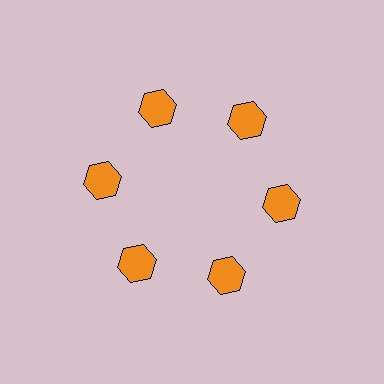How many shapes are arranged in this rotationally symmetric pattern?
There are 6 shapes, arranged in 6 groups of 1.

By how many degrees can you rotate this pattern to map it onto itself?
The pattern maps onto itself every 60 degrees of rotation.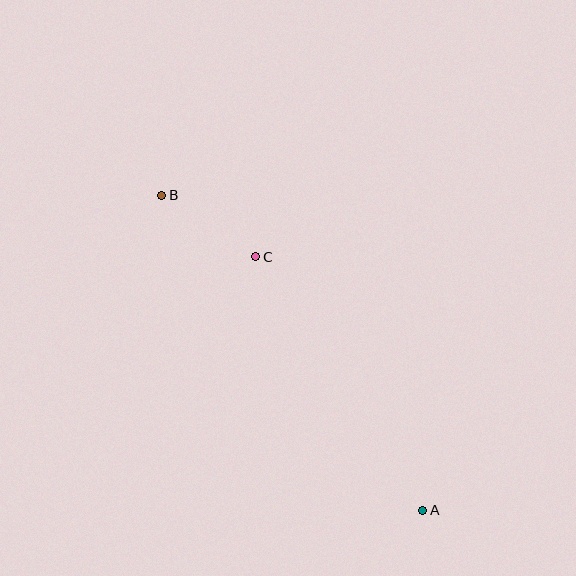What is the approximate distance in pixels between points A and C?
The distance between A and C is approximately 304 pixels.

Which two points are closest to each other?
Points B and C are closest to each other.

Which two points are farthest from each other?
Points A and B are farthest from each other.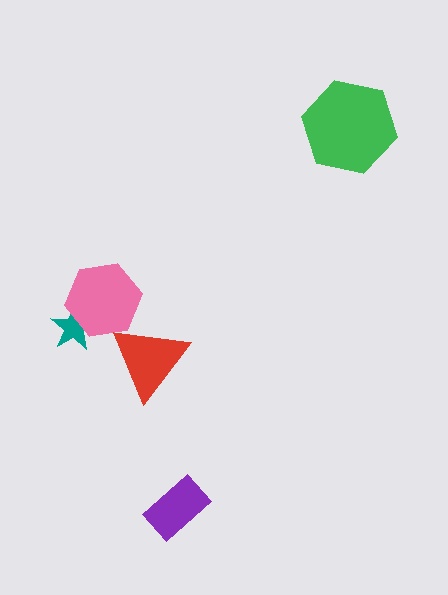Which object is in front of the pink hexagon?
The red triangle is in front of the pink hexagon.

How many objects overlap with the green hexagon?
0 objects overlap with the green hexagon.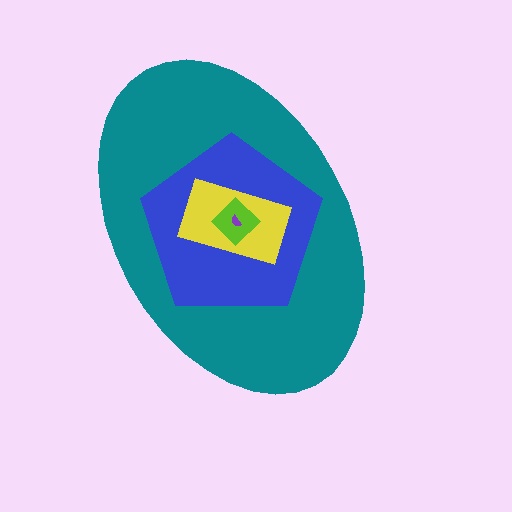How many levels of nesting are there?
5.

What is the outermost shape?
The teal ellipse.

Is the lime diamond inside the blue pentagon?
Yes.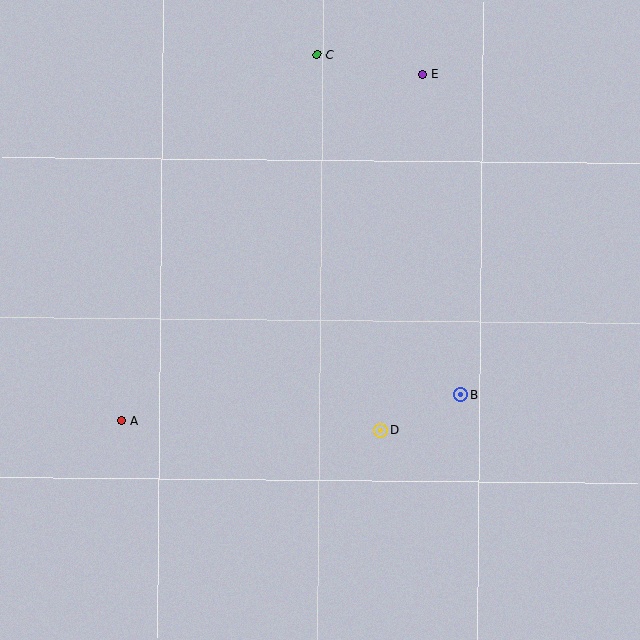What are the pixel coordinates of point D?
Point D is at (381, 430).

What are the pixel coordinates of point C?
Point C is at (317, 55).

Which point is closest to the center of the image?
Point D at (381, 430) is closest to the center.